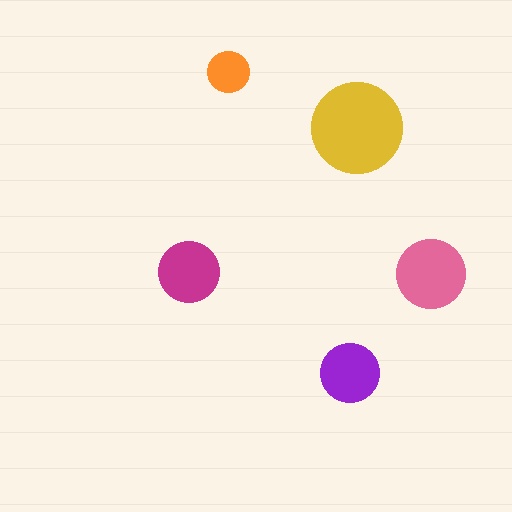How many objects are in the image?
There are 5 objects in the image.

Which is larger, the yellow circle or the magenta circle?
The yellow one.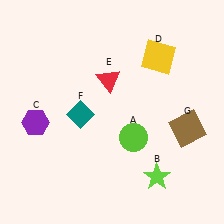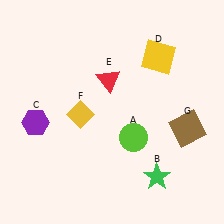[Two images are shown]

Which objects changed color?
B changed from lime to green. F changed from teal to yellow.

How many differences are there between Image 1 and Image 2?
There are 2 differences between the two images.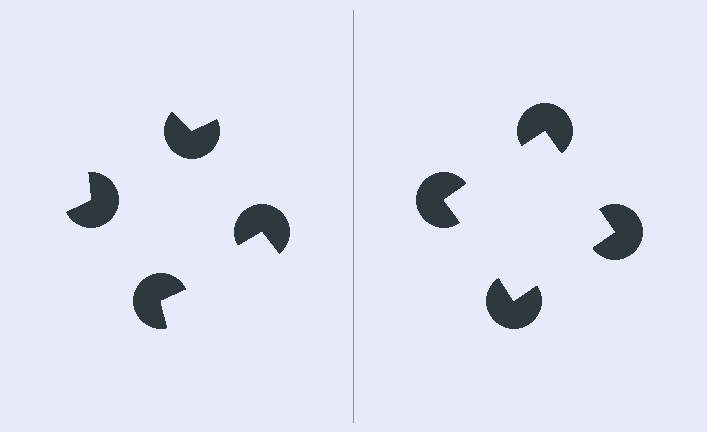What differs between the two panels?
The pac-man discs are positioned identically on both sides; only the wedge orientations differ. On the right they align to a square; on the left they are misaligned.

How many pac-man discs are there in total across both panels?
8 — 4 on each side.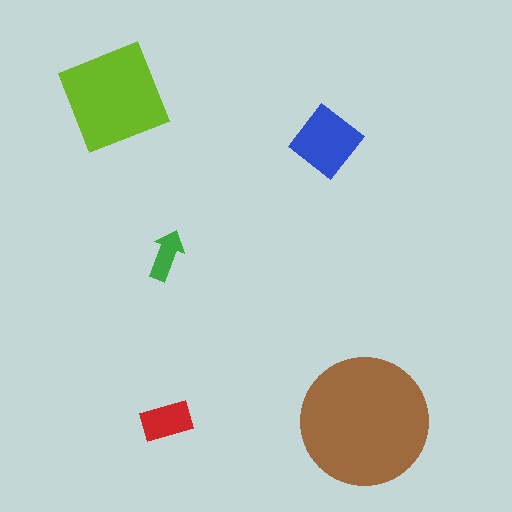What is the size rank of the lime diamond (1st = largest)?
2nd.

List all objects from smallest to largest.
The green arrow, the red rectangle, the blue diamond, the lime diamond, the brown circle.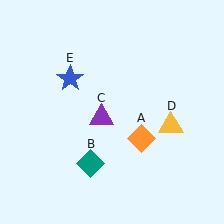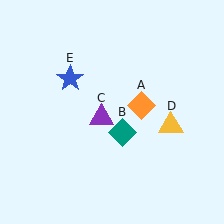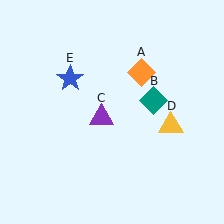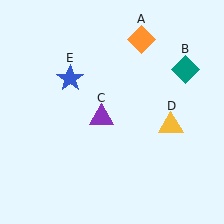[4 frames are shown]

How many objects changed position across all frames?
2 objects changed position: orange diamond (object A), teal diamond (object B).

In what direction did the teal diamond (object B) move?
The teal diamond (object B) moved up and to the right.